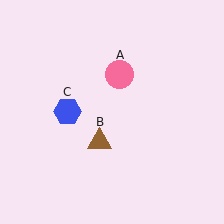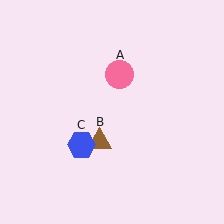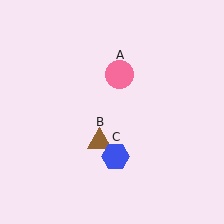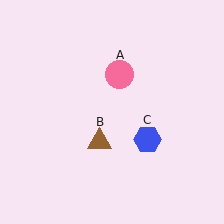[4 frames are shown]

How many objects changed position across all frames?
1 object changed position: blue hexagon (object C).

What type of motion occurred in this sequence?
The blue hexagon (object C) rotated counterclockwise around the center of the scene.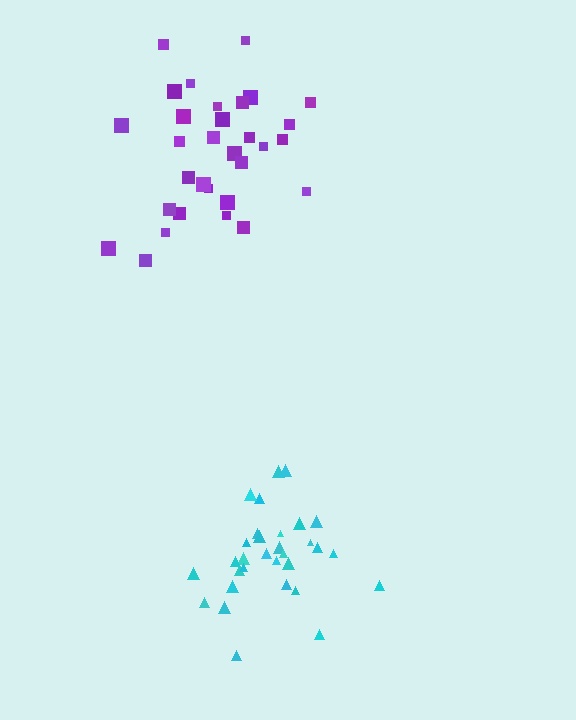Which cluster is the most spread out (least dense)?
Purple.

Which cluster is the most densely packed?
Cyan.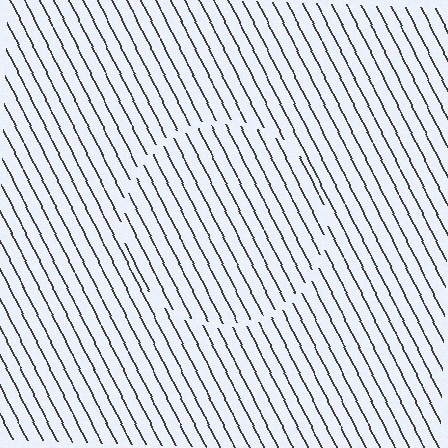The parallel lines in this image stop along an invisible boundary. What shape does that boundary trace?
An illusory circle. The interior of the shape contains the same grating, shifted by half a period — the contour is defined by the phase discontinuity where line-ends from the inner and outer gratings abut.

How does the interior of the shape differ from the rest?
The interior of the shape contains the same grating, shifted by half a period — the contour is defined by the phase discontinuity where line-ends from the inner and outer gratings abut.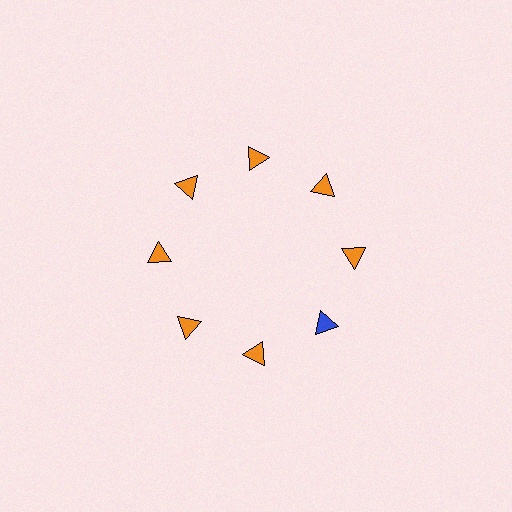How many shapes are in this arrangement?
There are 8 shapes arranged in a ring pattern.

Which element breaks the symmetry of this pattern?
The blue triangle at roughly the 4 o'clock position breaks the symmetry. All other shapes are orange triangles.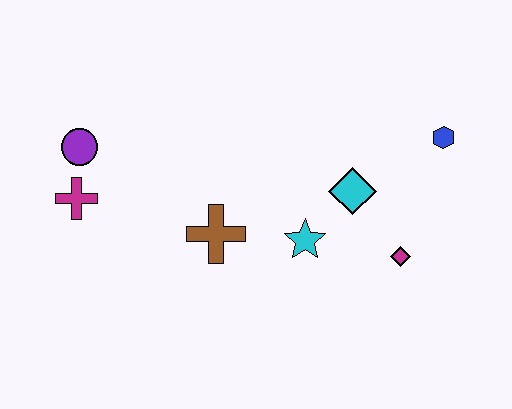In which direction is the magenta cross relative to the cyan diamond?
The magenta cross is to the left of the cyan diamond.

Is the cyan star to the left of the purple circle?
No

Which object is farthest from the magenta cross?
The blue hexagon is farthest from the magenta cross.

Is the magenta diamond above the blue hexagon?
No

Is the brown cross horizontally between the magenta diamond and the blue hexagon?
No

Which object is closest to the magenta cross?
The purple circle is closest to the magenta cross.